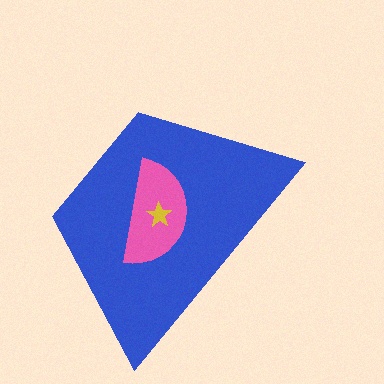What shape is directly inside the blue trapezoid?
The pink semicircle.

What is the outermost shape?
The blue trapezoid.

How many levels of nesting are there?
3.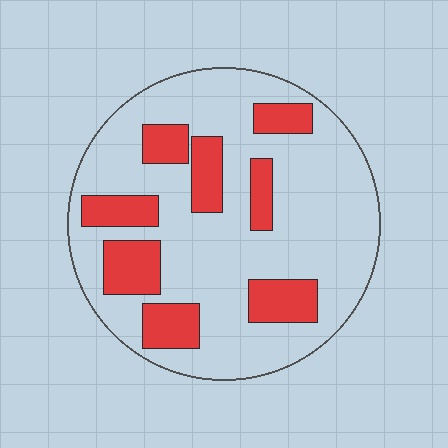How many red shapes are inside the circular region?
8.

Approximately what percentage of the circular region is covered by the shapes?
Approximately 25%.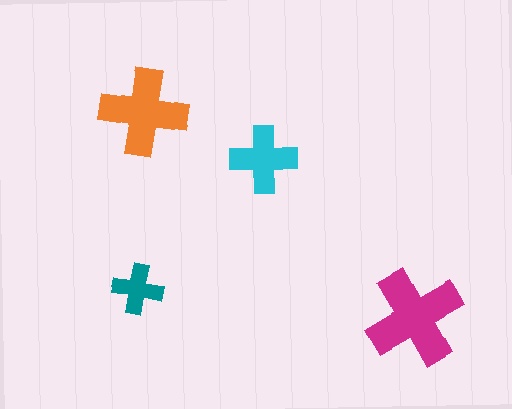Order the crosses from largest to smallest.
the magenta one, the orange one, the cyan one, the teal one.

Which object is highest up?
The orange cross is topmost.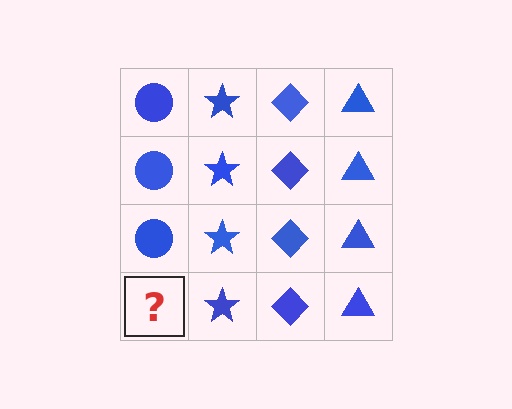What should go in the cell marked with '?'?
The missing cell should contain a blue circle.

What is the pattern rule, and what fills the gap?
The rule is that each column has a consistent shape. The gap should be filled with a blue circle.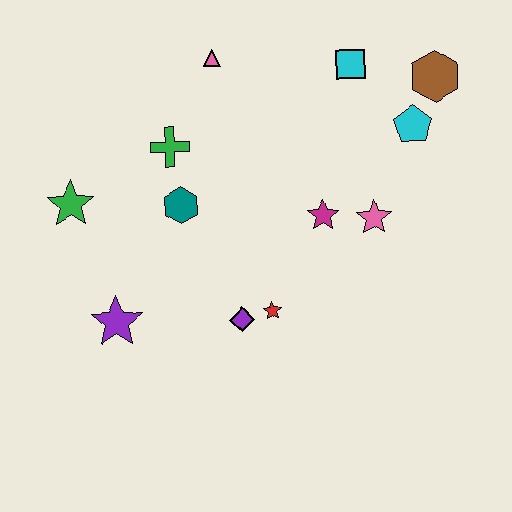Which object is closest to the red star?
The purple diamond is closest to the red star.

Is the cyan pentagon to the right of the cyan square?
Yes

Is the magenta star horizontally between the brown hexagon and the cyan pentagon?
No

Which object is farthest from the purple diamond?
The brown hexagon is farthest from the purple diamond.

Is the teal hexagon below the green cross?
Yes